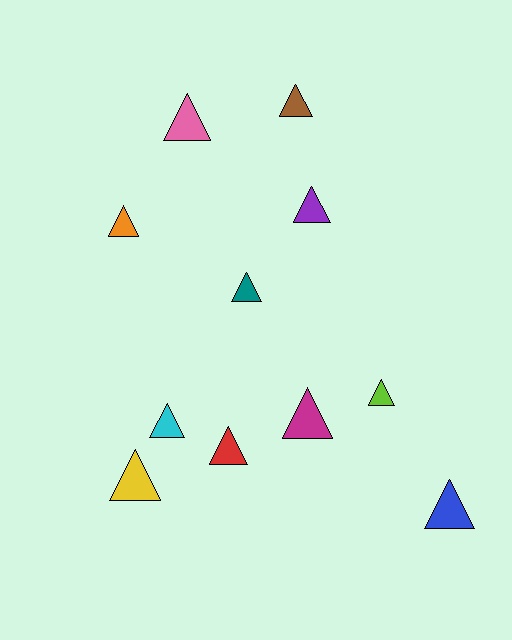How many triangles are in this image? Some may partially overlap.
There are 11 triangles.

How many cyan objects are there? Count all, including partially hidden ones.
There is 1 cyan object.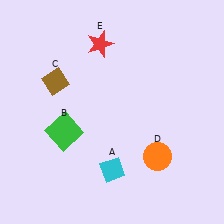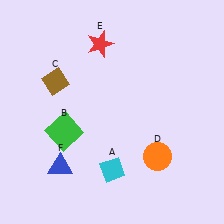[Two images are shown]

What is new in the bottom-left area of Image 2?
A blue triangle (F) was added in the bottom-left area of Image 2.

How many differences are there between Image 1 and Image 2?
There is 1 difference between the two images.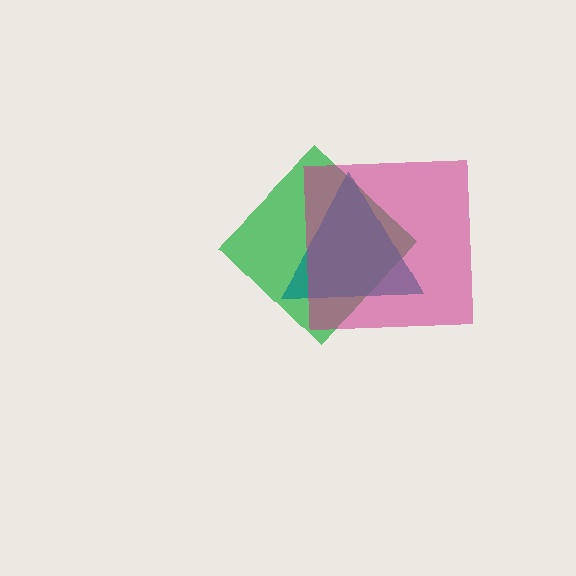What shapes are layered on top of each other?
The layered shapes are: a green diamond, a teal triangle, a magenta square.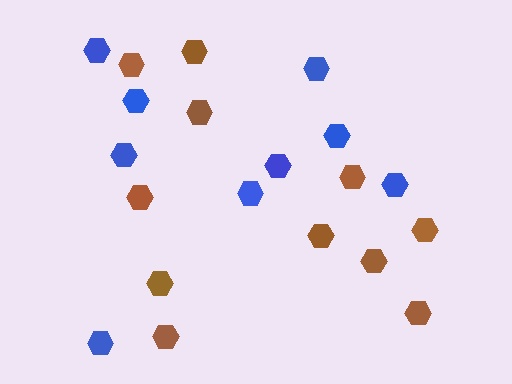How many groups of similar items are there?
There are 2 groups: one group of blue hexagons (9) and one group of brown hexagons (11).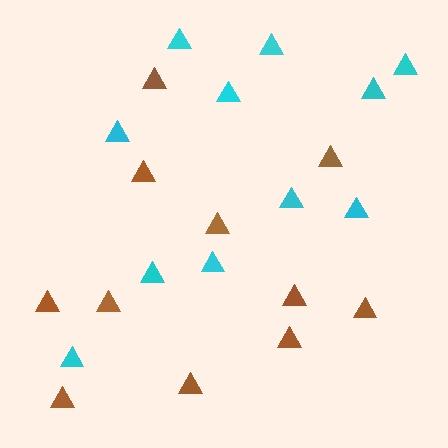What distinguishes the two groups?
There are 2 groups: one group of cyan triangles (11) and one group of brown triangles (11).